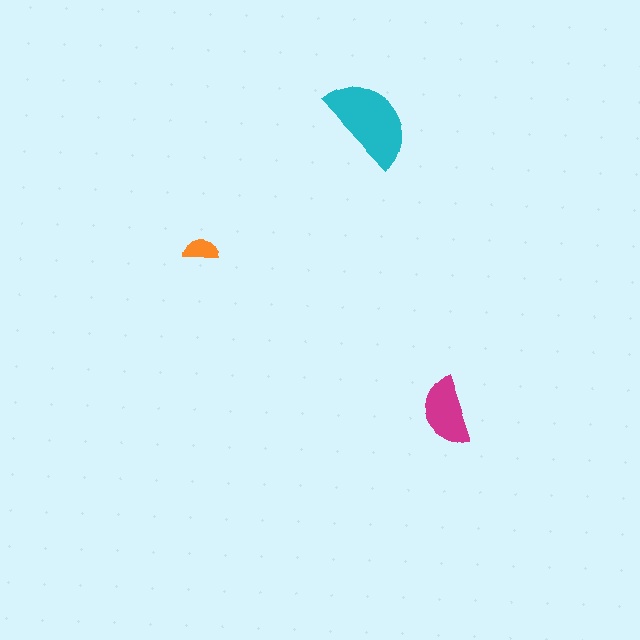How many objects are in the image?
There are 3 objects in the image.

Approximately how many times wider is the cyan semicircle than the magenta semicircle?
About 1.5 times wider.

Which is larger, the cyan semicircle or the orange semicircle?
The cyan one.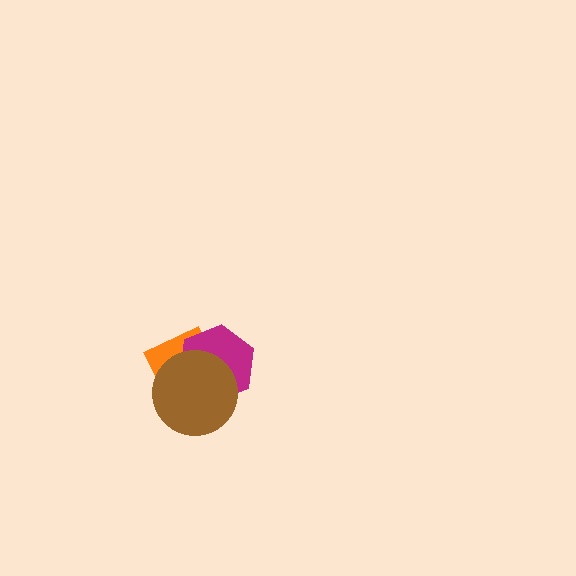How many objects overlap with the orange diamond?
2 objects overlap with the orange diamond.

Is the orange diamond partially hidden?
Yes, it is partially covered by another shape.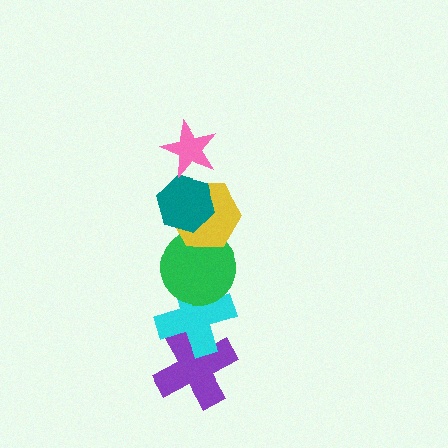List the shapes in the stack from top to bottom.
From top to bottom: the pink star, the teal hexagon, the yellow hexagon, the green circle, the cyan cross, the purple cross.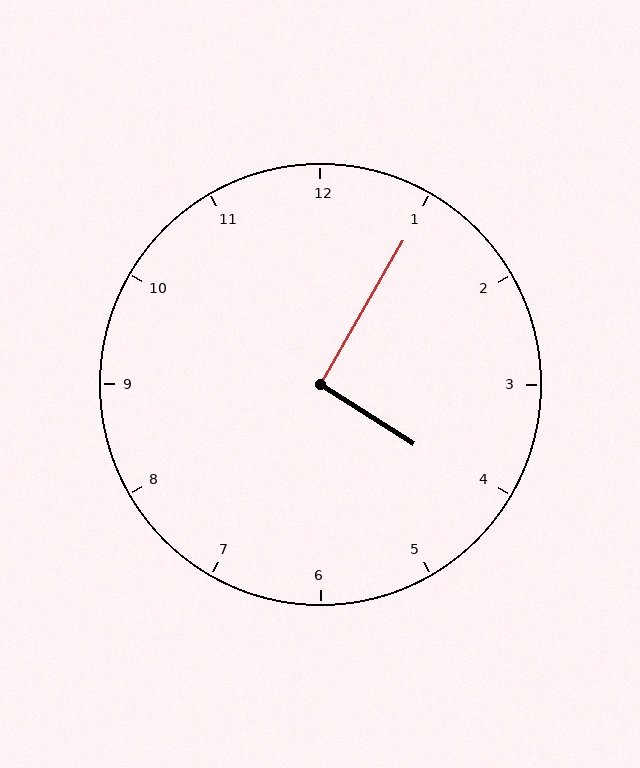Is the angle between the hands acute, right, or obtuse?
It is right.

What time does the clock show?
4:05.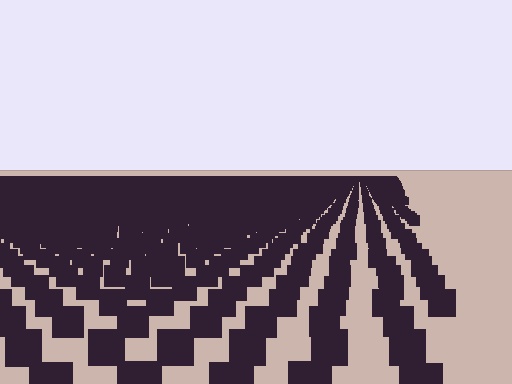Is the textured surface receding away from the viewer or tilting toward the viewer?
The surface is receding away from the viewer. Texture elements get smaller and denser toward the top.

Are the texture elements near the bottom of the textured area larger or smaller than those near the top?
Larger. Near the bottom, elements are closer to the viewer and appear at a bigger on-screen size.